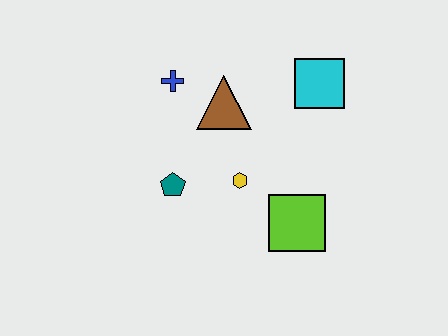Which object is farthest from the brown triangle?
The lime square is farthest from the brown triangle.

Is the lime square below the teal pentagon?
Yes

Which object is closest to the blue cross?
The brown triangle is closest to the blue cross.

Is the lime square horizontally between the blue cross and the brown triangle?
No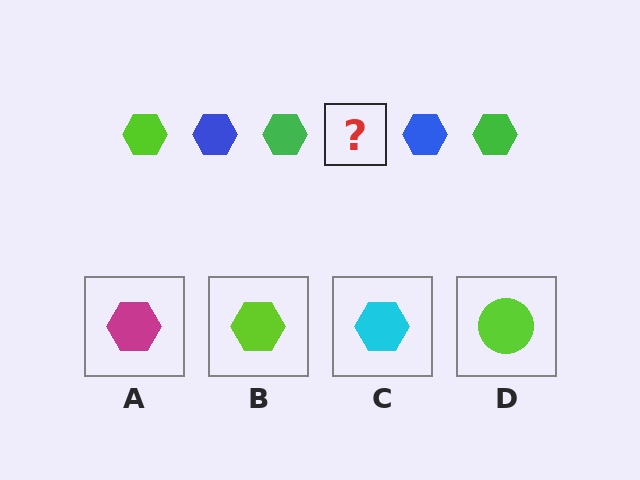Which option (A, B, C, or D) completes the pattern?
B.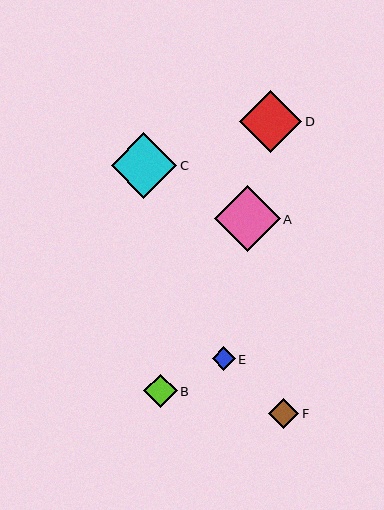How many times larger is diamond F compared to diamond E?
Diamond F is approximately 1.3 times the size of diamond E.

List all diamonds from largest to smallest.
From largest to smallest: A, C, D, B, F, E.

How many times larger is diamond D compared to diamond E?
Diamond D is approximately 2.7 times the size of diamond E.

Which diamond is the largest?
Diamond A is the largest with a size of approximately 66 pixels.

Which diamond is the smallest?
Diamond E is the smallest with a size of approximately 23 pixels.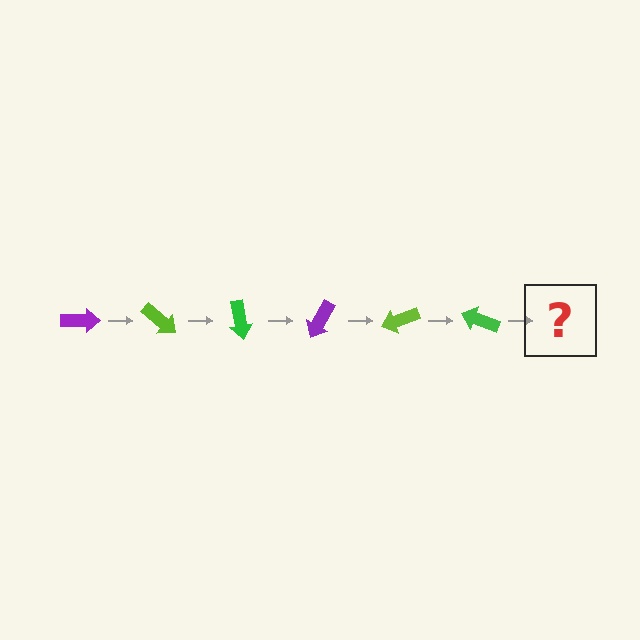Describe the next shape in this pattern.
It should be a purple arrow, rotated 240 degrees from the start.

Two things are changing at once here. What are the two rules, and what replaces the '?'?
The two rules are that it rotates 40 degrees each step and the color cycles through purple, lime, and green. The '?' should be a purple arrow, rotated 240 degrees from the start.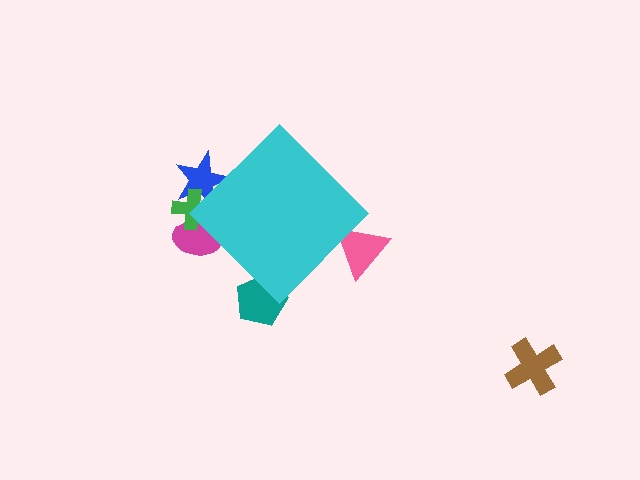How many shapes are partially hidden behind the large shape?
5 shapes are partially hidden.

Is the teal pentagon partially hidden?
Yes, the teal pentagon is partially hidden behind the cyan diamond.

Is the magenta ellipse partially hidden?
Yes, the magenta ellipse is partially hidden behind the cyan diamond.